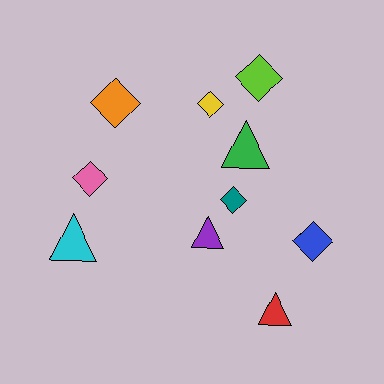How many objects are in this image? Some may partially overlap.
There are 10 objects.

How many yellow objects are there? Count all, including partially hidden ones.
There is 1 yellow object.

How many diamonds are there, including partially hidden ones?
There are 6 diamonds.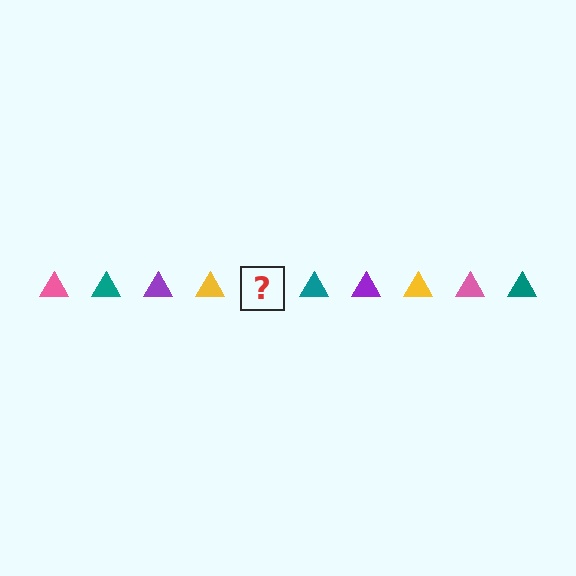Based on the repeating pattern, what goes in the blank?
The blank should be a pink triangle.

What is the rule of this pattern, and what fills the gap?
The rule is that the pattern cycles through pink, teal, purple, yellow triangles. The gap should be filled with a pink triangle.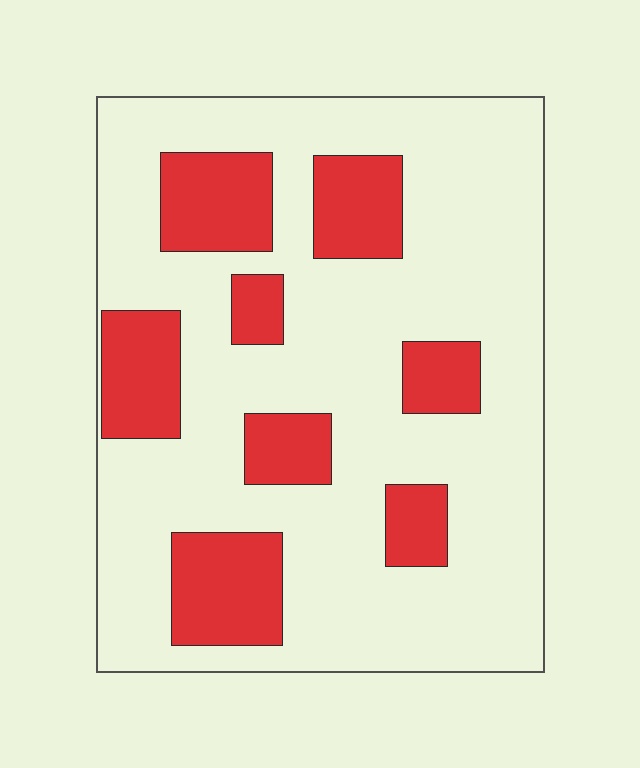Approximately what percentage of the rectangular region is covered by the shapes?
Approximately 25%.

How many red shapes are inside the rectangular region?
8.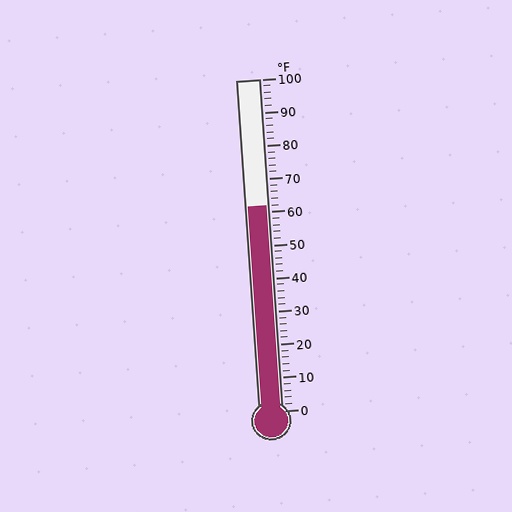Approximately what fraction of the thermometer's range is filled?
The thermometer is filled to approximately 60% of its range.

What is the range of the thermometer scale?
The thermometer scale ranges from 0°F to 100°F.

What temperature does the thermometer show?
The thermometer shows approximately 62°F.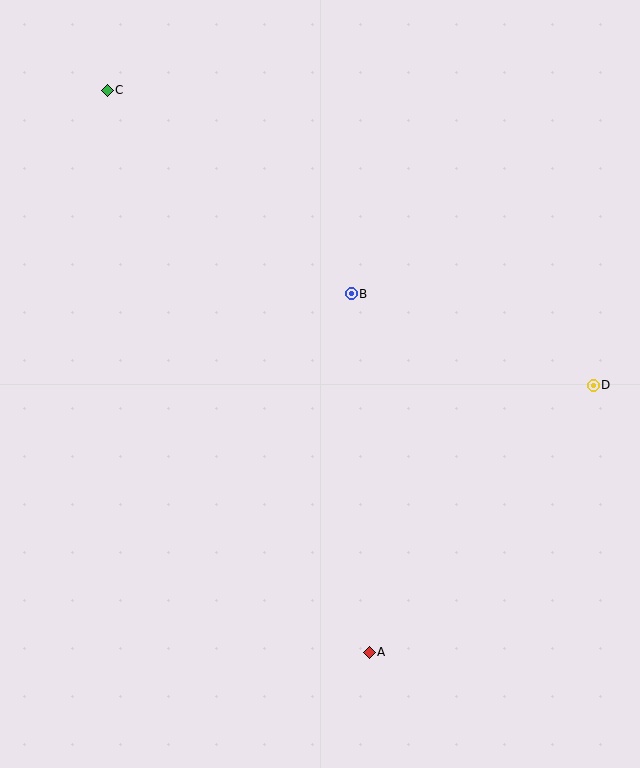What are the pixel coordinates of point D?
Point D is at (593, 385).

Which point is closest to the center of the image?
Point B at (351, 294) is closest to the center.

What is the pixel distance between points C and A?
The distance between C and A is 620 pixels.